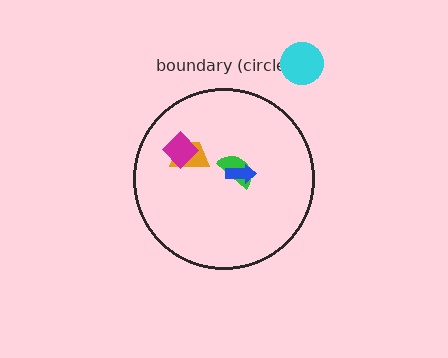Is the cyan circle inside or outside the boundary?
Outside.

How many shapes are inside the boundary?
4 inside, 1 outside.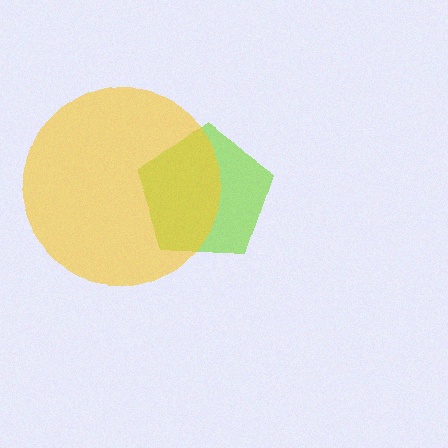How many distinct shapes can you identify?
There are 2 distinct shapes: a lime pentagon, a yellow circle.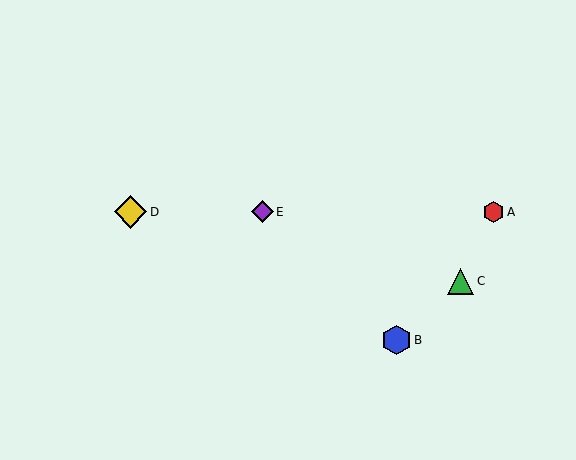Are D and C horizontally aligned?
No, D is at y≈212 and C is at y≈281.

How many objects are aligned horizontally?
3 objects (A, D, E) are aligned horizontally.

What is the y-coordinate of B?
Object B is at y≈340.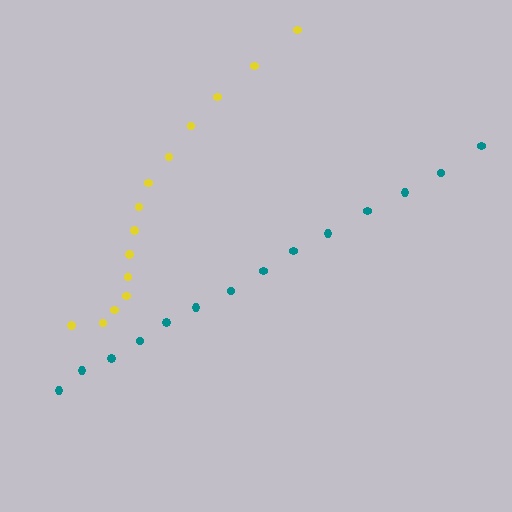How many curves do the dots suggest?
There are 2 distinct paths.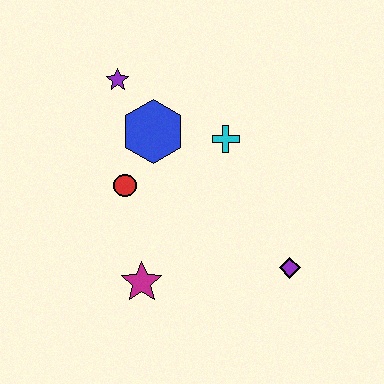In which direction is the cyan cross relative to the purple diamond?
The cyan cross is above the purple diamond.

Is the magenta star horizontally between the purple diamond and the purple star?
Yes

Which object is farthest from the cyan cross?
The magenta star is farthest from the cyan cross.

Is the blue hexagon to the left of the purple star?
No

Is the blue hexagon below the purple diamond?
No